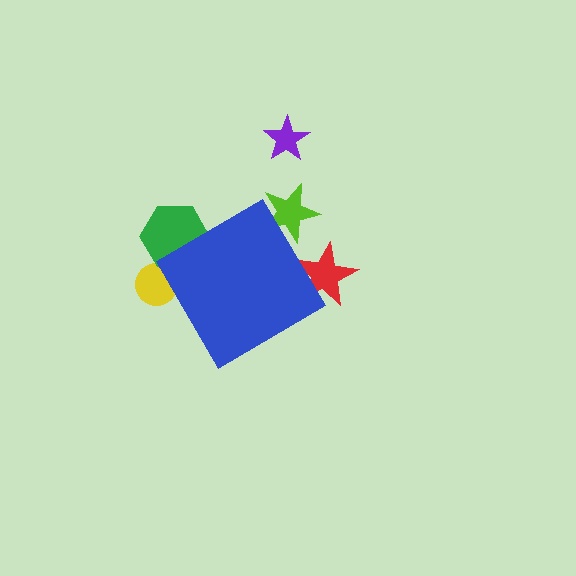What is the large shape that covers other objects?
A blue diamond.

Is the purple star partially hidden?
No, the purple star is fully visible.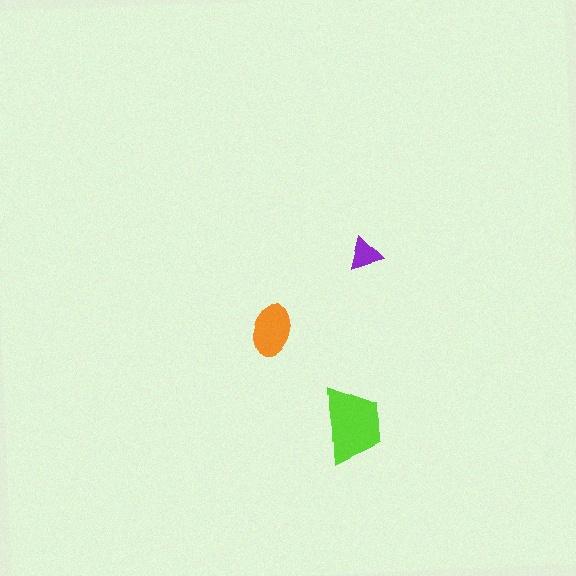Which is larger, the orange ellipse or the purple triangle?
The orange ellipse.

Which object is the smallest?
The purple triangle.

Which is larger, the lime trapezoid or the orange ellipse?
The lime trapezoid.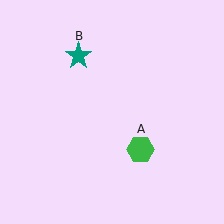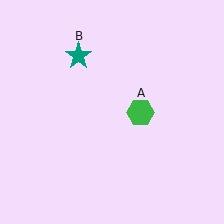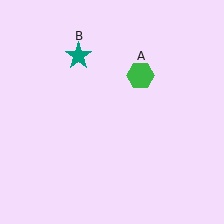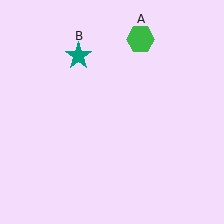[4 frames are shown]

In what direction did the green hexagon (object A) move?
The green hexagon (object A) moved up.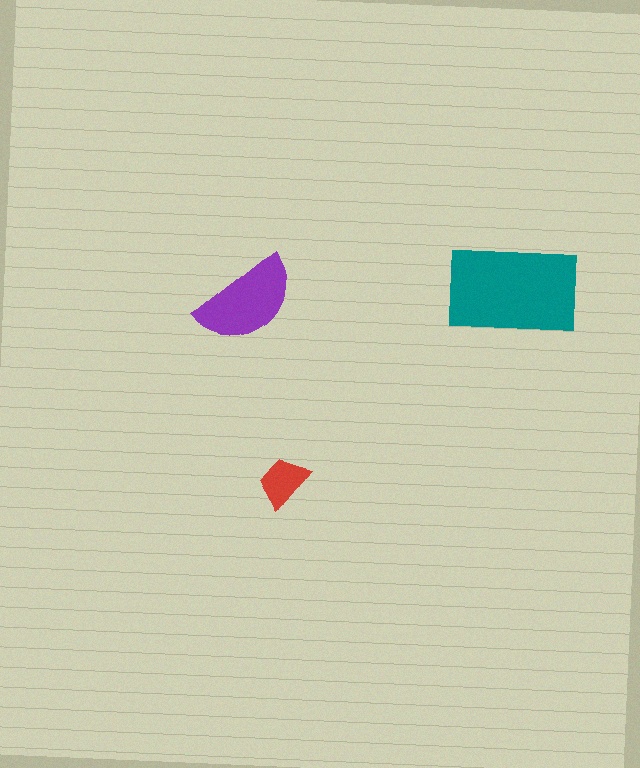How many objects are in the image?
There are 3 objects in the image.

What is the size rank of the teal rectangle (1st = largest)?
1st.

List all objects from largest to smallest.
The teal rectangle, the purple semicircle, the red trapezoid.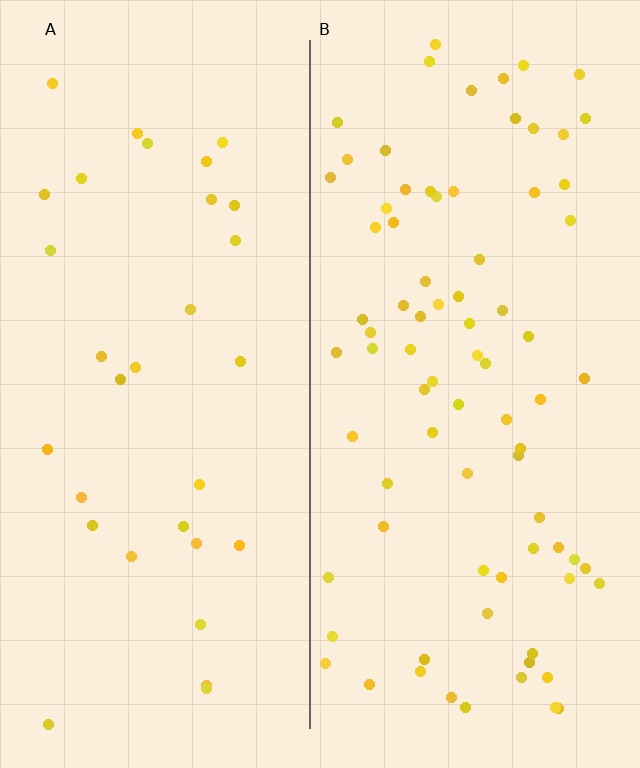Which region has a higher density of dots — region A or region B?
B (the right).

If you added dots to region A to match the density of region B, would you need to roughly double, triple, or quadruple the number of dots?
Approximately triple.